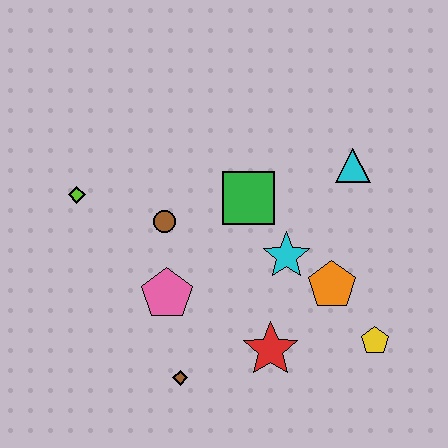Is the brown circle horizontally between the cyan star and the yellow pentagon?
No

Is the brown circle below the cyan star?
No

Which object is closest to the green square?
The cyan star is closest to the green square.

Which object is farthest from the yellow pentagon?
The lime diamond is farthest from the yellow pentagon.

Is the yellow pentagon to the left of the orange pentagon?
No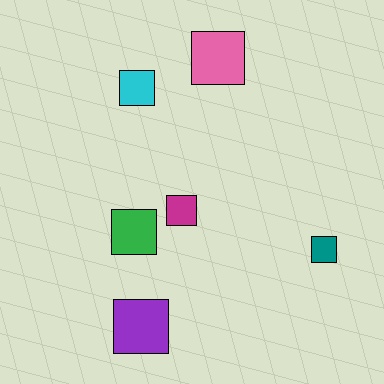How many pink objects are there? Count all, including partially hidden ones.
There is 1 pink object.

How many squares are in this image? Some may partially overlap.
There are 6 squares.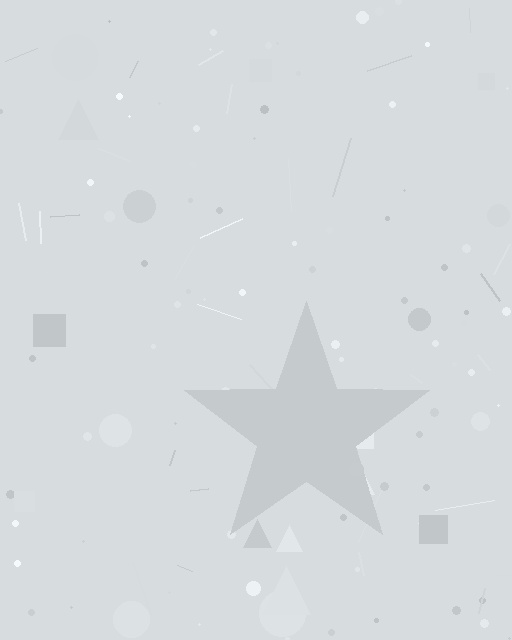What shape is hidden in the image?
A star is hidden in the image.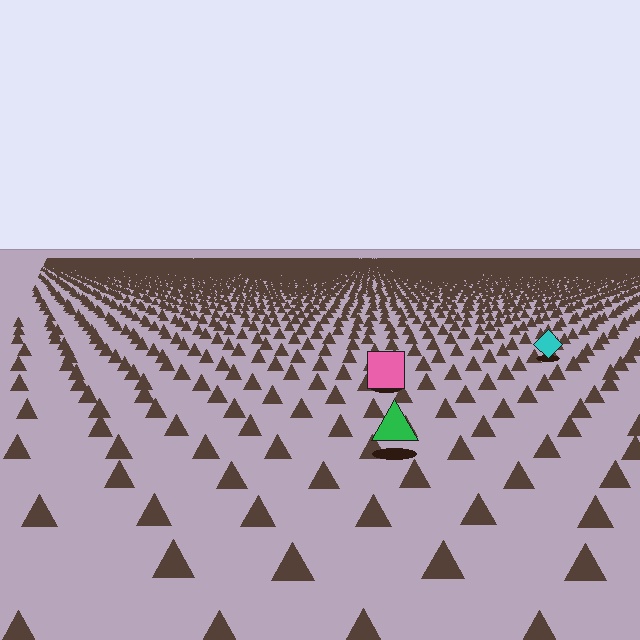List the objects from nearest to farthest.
From nearest to farthest: the green triangle, the pink square, the cyan diamond.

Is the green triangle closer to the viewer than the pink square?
Yes. The green triangle is closer — you can tell from the texture gradient: the ground texture is coarser near it.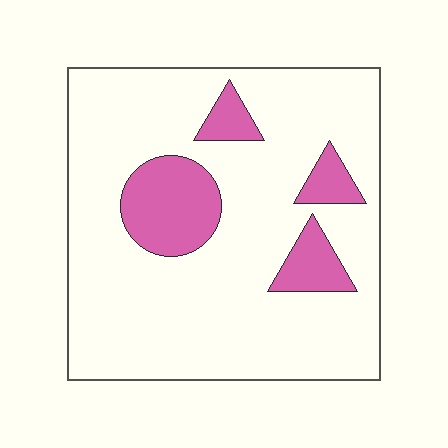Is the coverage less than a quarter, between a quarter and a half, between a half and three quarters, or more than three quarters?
Less than a quarter.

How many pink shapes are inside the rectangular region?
4.